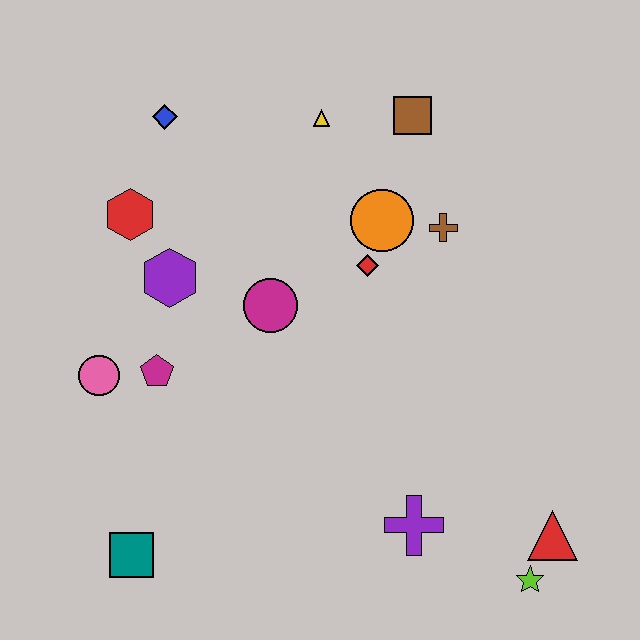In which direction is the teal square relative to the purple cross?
The teal square is to the left of the purple cross.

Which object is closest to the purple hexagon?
The red hexagon is closest to the purple hexagon.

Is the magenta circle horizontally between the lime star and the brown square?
No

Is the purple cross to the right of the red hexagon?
Yes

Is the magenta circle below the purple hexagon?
Yes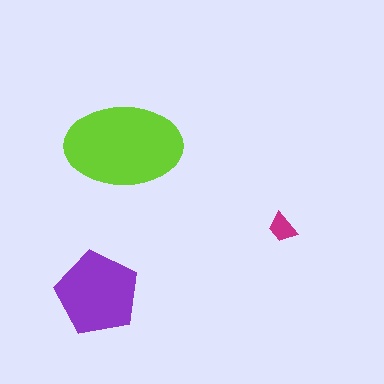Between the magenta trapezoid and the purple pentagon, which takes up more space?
The purple pentagon.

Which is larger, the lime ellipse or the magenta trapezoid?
The lime ellipse.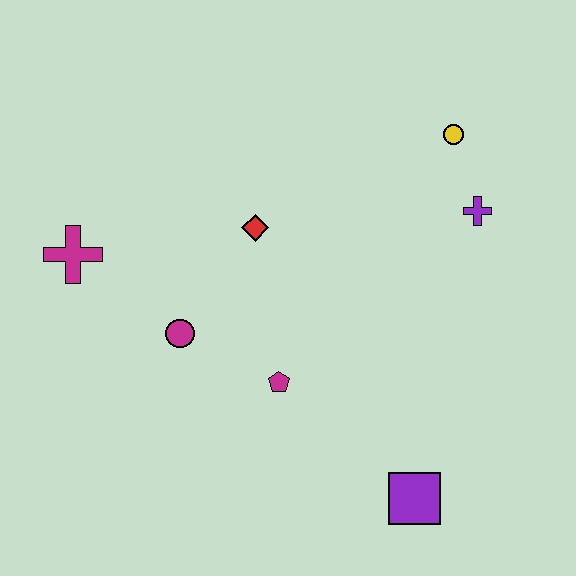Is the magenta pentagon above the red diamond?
No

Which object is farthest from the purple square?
The magenta cross is farthest from the purple square.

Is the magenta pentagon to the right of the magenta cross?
Yes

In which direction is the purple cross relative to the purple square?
The purple cross is above the purple square.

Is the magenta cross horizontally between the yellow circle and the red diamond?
No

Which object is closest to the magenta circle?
The magenta pentagon is closest to the magenta circle.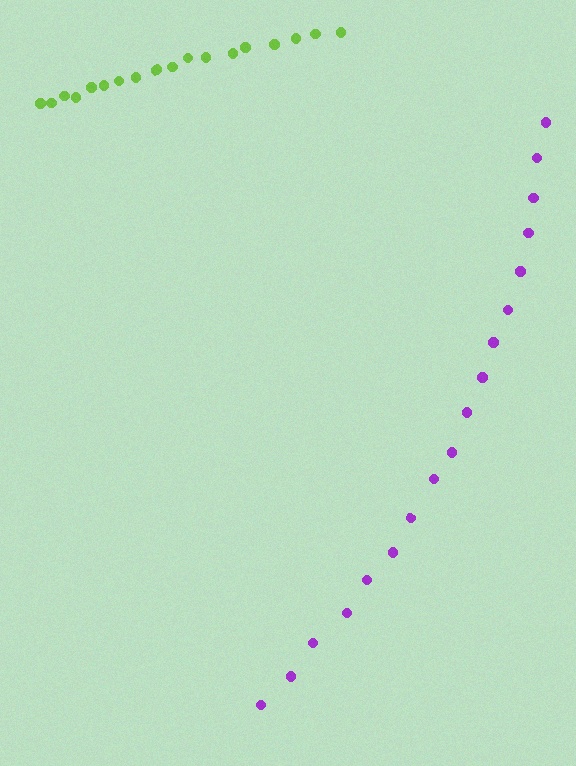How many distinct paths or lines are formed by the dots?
There are 2 distinct paths.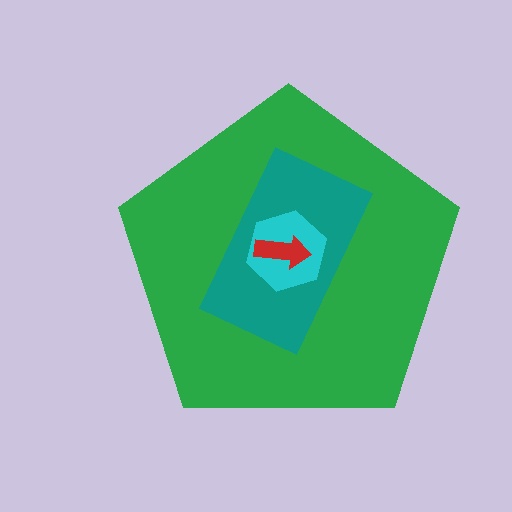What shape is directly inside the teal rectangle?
The cyan hexagon.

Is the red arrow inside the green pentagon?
Yes.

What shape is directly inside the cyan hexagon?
The red arrow.